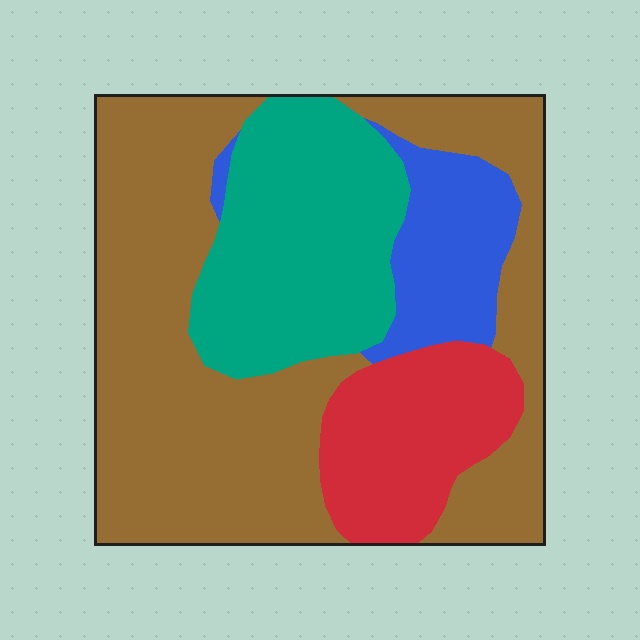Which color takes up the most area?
Brown, at roughly 50%.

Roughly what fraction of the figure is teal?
Teal covers around 25% of the figure.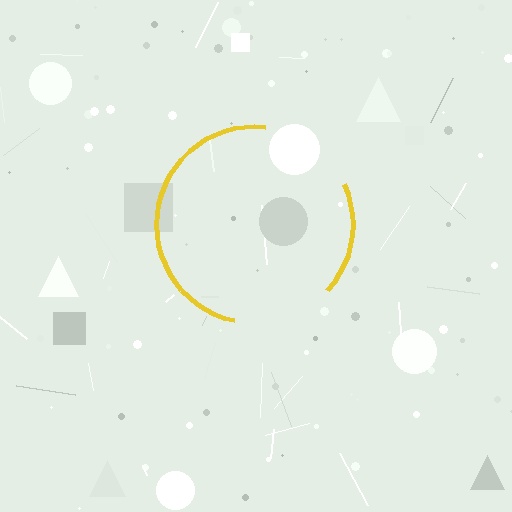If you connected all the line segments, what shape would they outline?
They would outline a circle.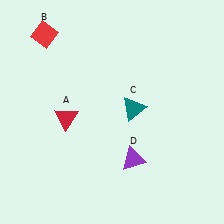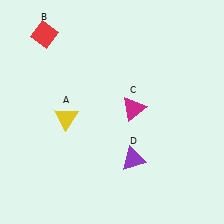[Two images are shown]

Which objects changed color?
A changed from red to yellow. C changed from teal to magenta.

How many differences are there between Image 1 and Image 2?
There are 2 differences between the two images.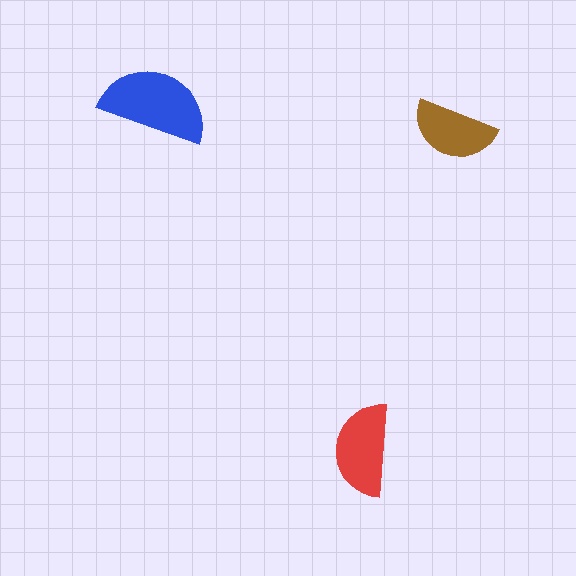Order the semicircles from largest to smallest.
the blue one, the red one, the brown one.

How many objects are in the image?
There are 3 objects in the image.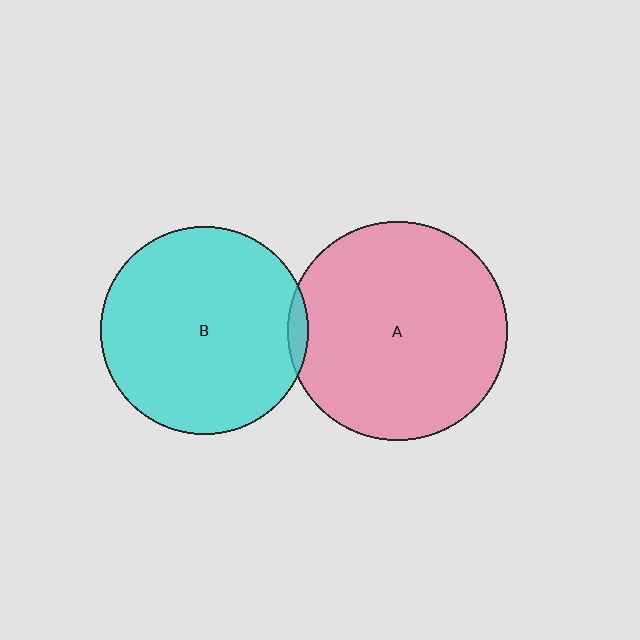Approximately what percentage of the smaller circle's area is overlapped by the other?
Approximately 5%.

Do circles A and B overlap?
Yes.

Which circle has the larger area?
Circle A (pink).